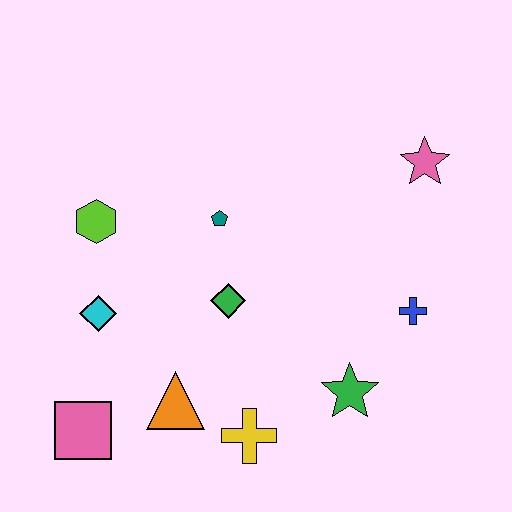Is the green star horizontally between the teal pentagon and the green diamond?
No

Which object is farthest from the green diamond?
The pink star is farthest from the green diamond.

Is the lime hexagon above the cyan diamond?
Yes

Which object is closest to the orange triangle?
The yellow cross is closest to the orange triangle.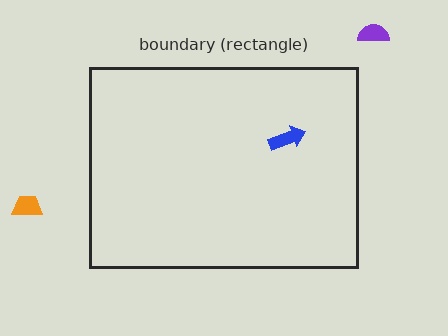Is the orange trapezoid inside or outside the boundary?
Outside.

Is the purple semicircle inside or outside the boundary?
Outside.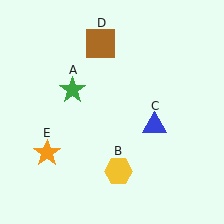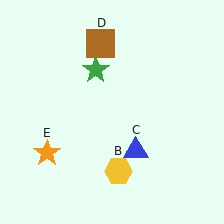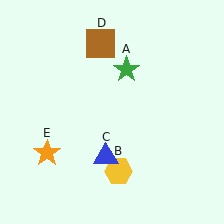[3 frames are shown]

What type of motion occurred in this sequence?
The green star (object A), blue triangle (object C) rotated clockwise around the center of the scene.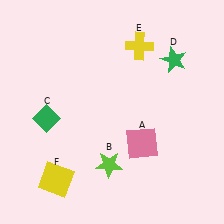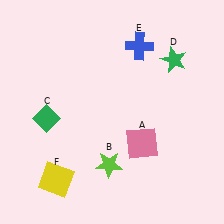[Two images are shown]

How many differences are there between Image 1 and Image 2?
There is 1 difference between the two images.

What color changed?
The cross (E) changed from yellow in Image 1 to blue in Image 2.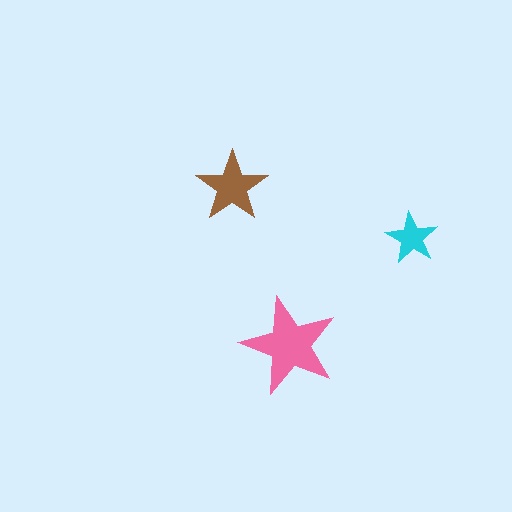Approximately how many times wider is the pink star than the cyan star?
About 2 times wider.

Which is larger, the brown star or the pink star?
The pink one.